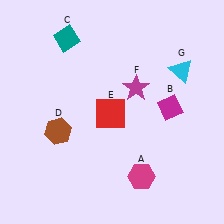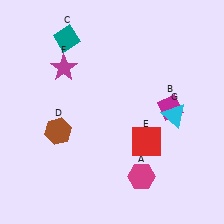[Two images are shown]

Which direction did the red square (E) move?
The red square (E) moved right.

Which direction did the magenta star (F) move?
The magenta star (F) moved left.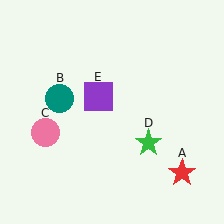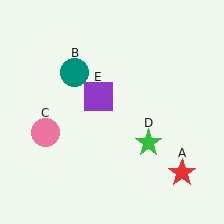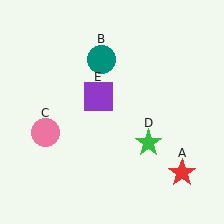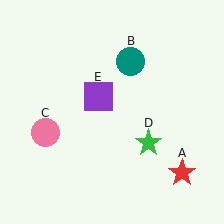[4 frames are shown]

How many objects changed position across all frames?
1 object changed position: teal circle (object B).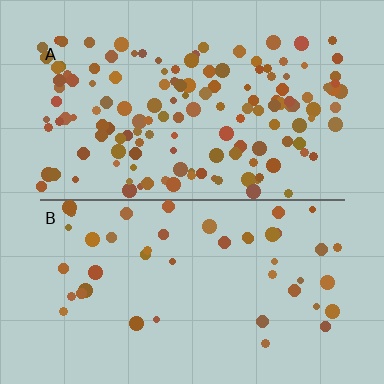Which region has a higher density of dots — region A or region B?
A (the top).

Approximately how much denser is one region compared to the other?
Approximately 3.1× — region A over region B.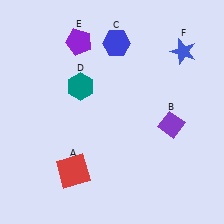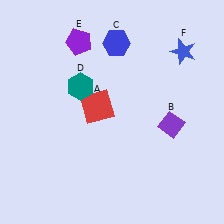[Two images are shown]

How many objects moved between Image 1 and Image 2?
1 object moved between the two images.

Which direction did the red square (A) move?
The red square (A) moved up.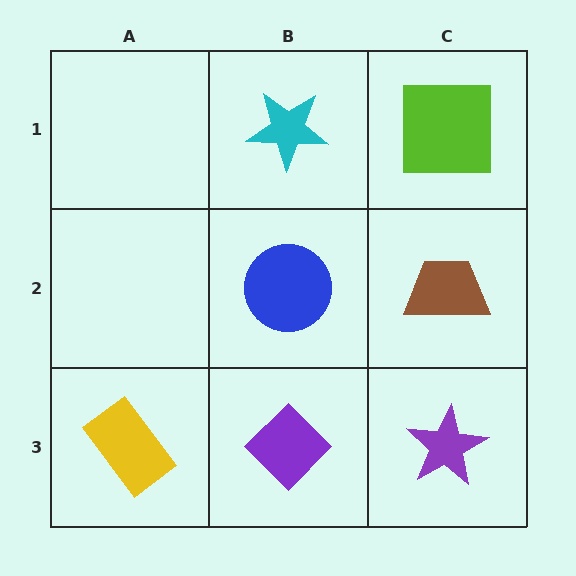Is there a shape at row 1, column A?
No, that cell is empty.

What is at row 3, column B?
A purple diamond.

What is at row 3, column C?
A purple star.